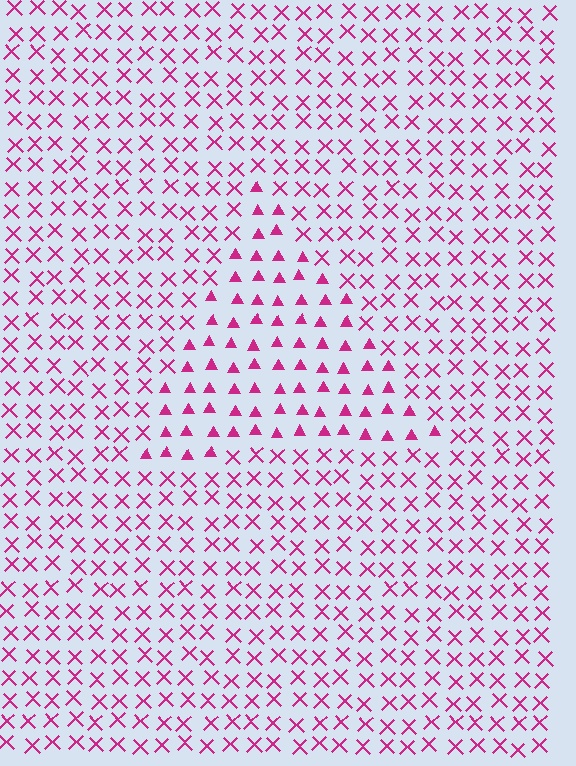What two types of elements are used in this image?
The image uses triangles inside the triangle region and X marks outside it.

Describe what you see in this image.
The image is filled with small magenta elements arranged in a uniform grid. A triangle-shaped region contains triangles, while the surrounding area contains X marks. The boundary is defined purely by the change in element shape.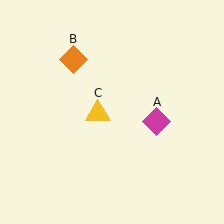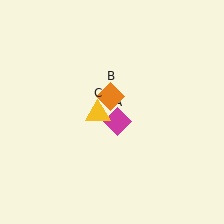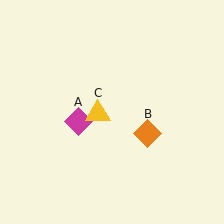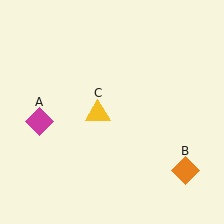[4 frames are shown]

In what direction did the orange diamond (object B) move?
The orange diamond (object B) moved down and to the right.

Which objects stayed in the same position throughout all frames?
Yellow triangle (object C) remained stationary.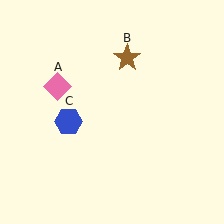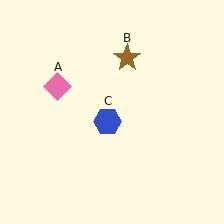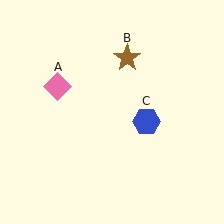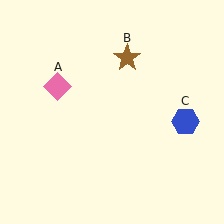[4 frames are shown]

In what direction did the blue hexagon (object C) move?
The blue hexagon (object C) moved right.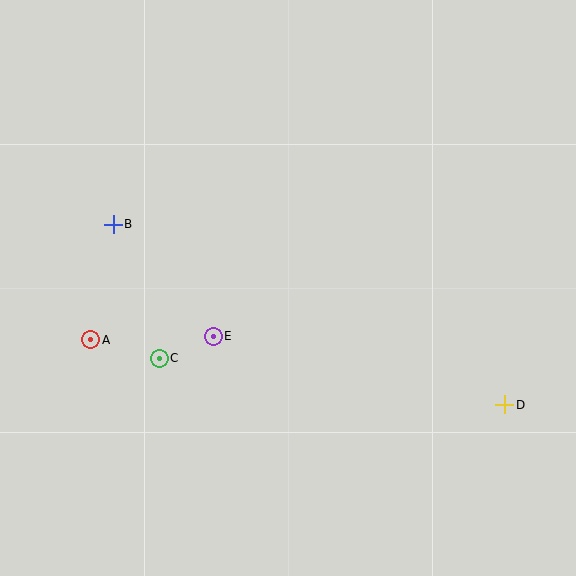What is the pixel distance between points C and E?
The distance between C and E is 58 pixels.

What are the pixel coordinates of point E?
Point E is at (213, 336).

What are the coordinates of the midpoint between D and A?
The midpoint between D and A is at (298, 372).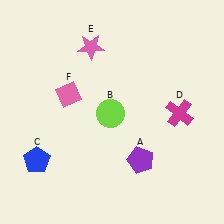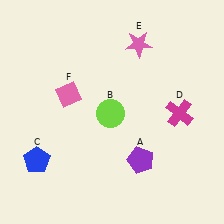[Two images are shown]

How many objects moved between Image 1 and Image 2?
1 object moved between the two images.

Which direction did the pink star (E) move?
The pink star (E) moved right.